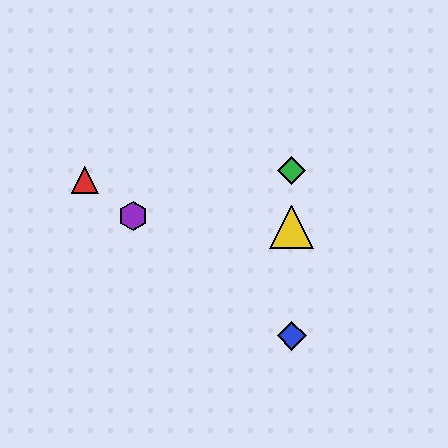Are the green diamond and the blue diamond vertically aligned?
Yes, both are at x≈292.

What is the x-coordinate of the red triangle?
The red triangle is at x≈85.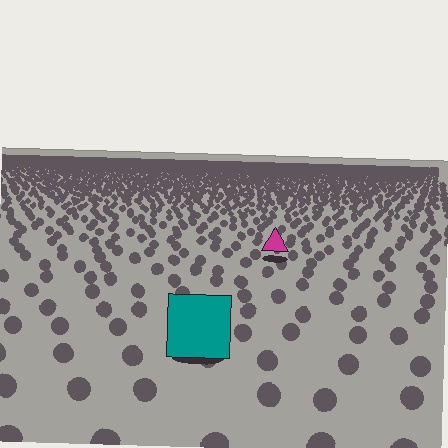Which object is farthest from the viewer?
The magenta triangle is farthest from the viewer. It appears smaller and the ground texture around it is denser.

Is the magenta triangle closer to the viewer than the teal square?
No. The teal square is closer — you can tell from the texture gradient: the ground texture is coarser near it.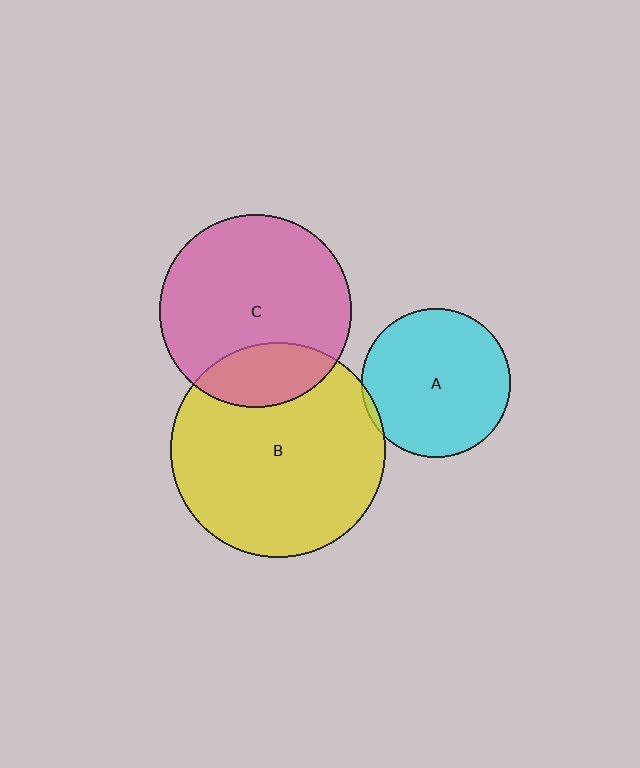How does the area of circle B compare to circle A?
Approximately 2.1 times.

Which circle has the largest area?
Circle B (yellow).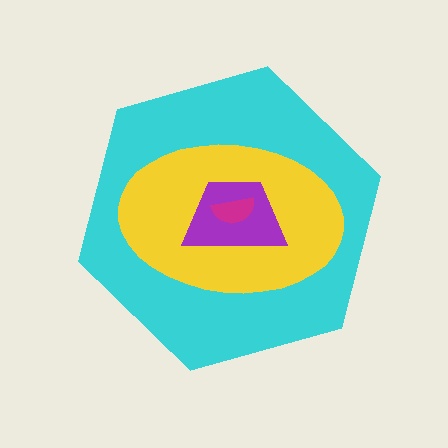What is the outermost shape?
The cyan hexagon.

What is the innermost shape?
The magenta semicircle.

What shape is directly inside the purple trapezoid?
The magenta semicircle.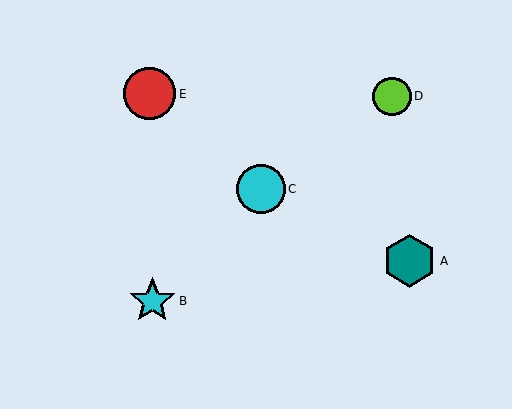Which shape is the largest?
The teal hexagon (labeled A) is the largest.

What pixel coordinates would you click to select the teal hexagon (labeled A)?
Click at (410, 261) to select the teal hexagon A.